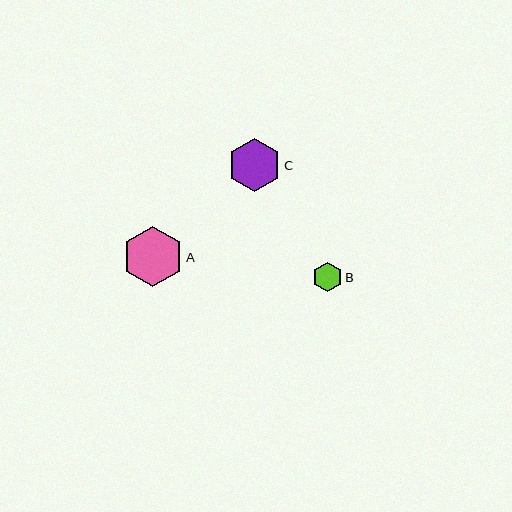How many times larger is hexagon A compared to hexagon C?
Hexagon A is approximately 1.1 times the size of hexagon C.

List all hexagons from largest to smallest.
From largest to smallest: A, C, B.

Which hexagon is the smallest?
Hexagon B is the smallest with a size of approximately 29 pixels.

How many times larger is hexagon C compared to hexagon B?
Hexagon C is approximately 1.8 times the size of hexagon B.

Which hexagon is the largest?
Hexagon A is the largest with a size of approximately 60 pixels.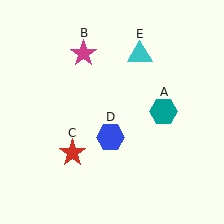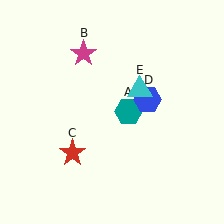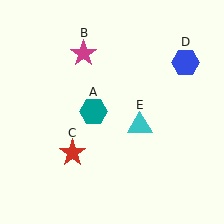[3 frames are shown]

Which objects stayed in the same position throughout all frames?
Magenta star (object B) and red star (object C) remained stationary.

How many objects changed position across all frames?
3 objects changed position: teal hexagon (object A), blue hexagon (object D), cyan triangle (object E).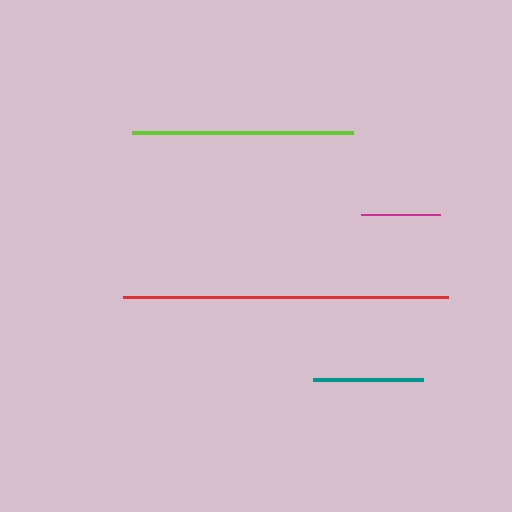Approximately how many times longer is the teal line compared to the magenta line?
The teal line is approximately 1.4 times the length of the magenta line.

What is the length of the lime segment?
The lime segment is approximately 221 pixels long.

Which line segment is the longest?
The red line is the longest at approximately 325 pixels.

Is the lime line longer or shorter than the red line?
The red line is longer than the lime line.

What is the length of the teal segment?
The teal segment is approximately 109 pixels long.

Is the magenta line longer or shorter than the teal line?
The teal line is longer than the magenta line.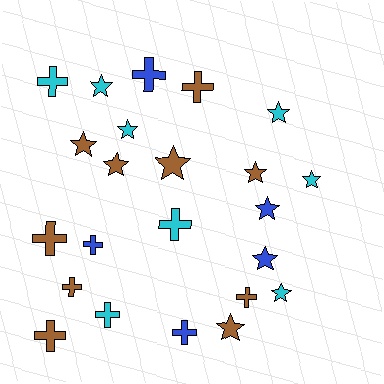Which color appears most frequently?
Brown, with 10 objects.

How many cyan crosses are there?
There are 3 cyan crosses.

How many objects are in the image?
There are 23 objects.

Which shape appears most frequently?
Star, with 12 objects.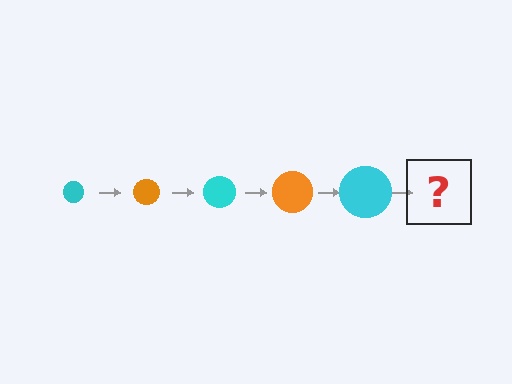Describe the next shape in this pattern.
It should be an orange circle, larger than the previous one.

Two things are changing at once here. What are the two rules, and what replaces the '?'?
The two rules are that the circle grows larger each step and the color cycles through cyan and orange. The '?' should be an orange circle, larger than the previous one.